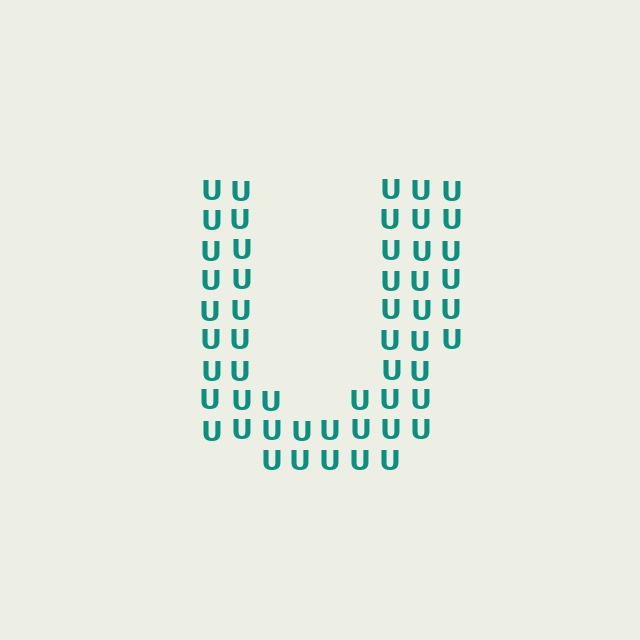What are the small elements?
The small elements are letter U's.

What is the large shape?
The large shape is the letter U.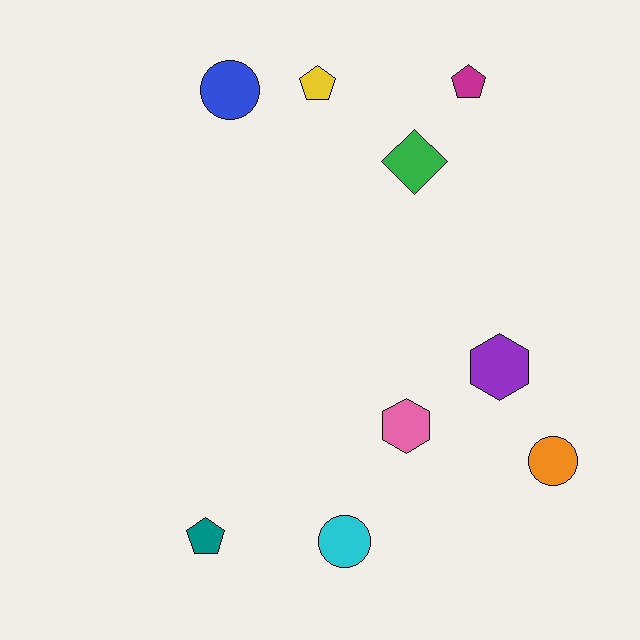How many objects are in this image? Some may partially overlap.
There are 9 objects.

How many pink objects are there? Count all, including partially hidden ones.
There is 1 pink object.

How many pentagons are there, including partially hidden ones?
There are 3 pentagons.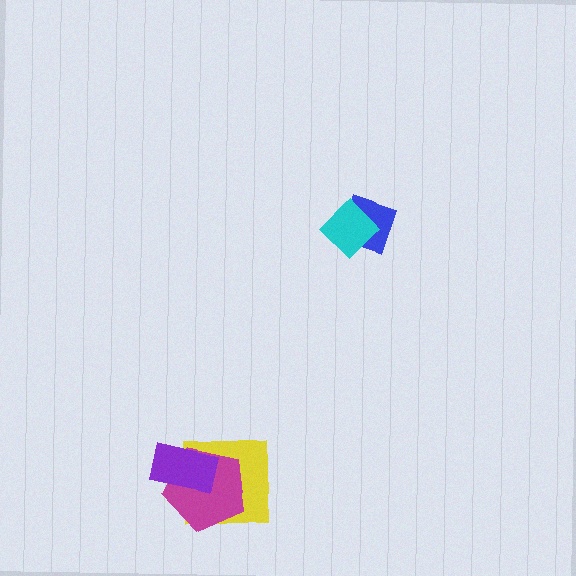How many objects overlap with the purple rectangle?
2 objects overlap with the purple rectangle.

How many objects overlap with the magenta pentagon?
2 objects overlap with the magenta pentagon.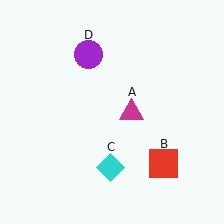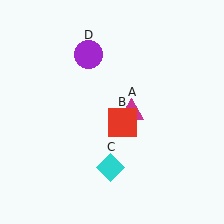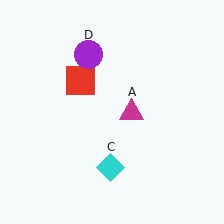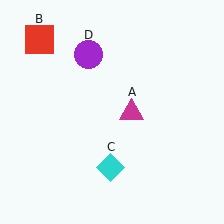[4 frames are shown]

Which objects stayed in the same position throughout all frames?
Magenta triangle (object A) and cyan diamond (object C) and purple circle (object D) remained stationary.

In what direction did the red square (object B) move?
The red square (object B) moved up and to the left.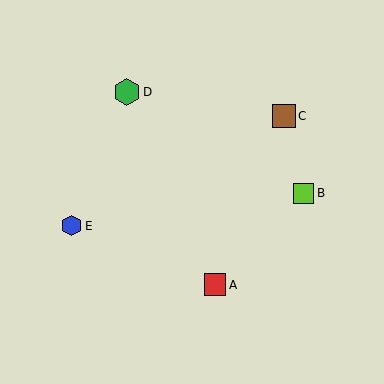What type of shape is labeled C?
Shape C is a brown square.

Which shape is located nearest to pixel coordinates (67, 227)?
The blue hexagon (labeled E) at (72, 226) is nearest to that location.